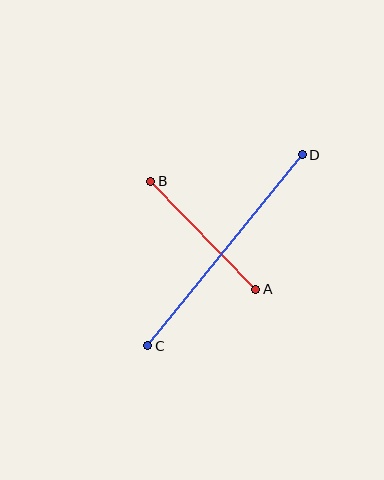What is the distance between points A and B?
The distance is approximately 151 pixels.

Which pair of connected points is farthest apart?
Points C and D are farthest apart.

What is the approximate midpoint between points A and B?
The midpoint is at approximately (203, 235) pixels.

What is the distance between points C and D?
The distance is approximately 246 pixels.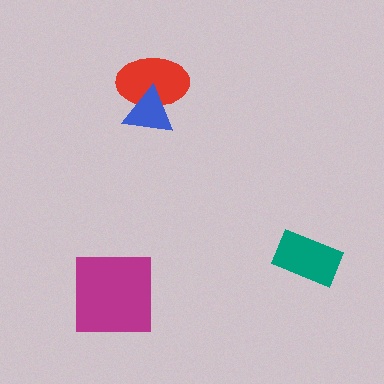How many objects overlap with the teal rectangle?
0 objects overlap with the teal rectangle.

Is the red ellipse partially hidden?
Yes, it is partially covered by another shape.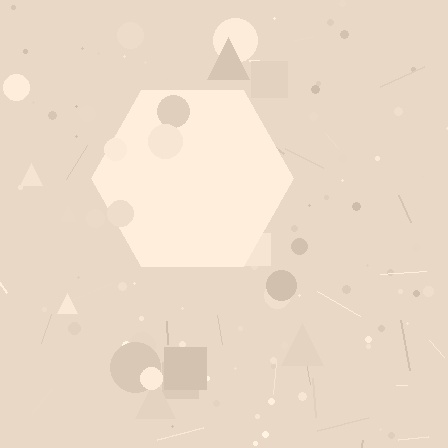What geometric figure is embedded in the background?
A hexagon is embedded in the background.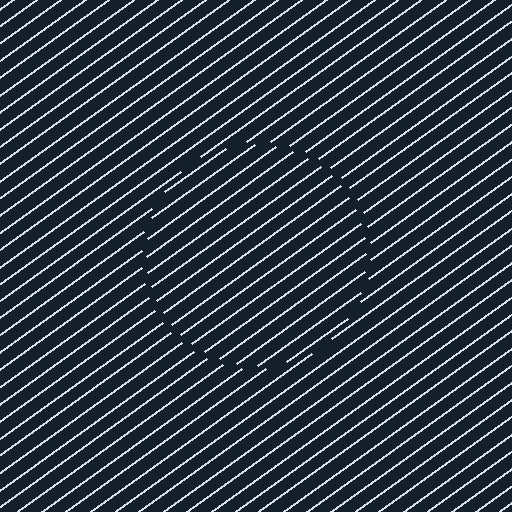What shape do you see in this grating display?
An illusory circle. The interior of the shape contains the same grating, shifted by half a period — the contour is defined by the phase discontinuity where line-ends from the inner and outer gratings abut.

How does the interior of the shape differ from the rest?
The interior of the shape contains the same grating, shifted by half a period — the contour is defined by the phase discontinuity where line-ends from the inner and outer gratings abut.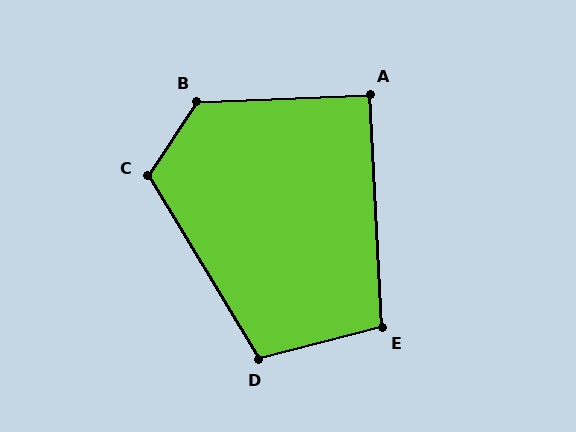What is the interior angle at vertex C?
Approximately 115 degrees (obtuse).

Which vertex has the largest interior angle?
B, at approximately 126 degrees.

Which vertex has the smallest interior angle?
A, at approximately 91 degrees.